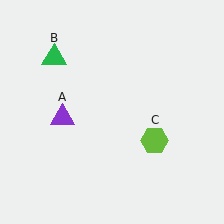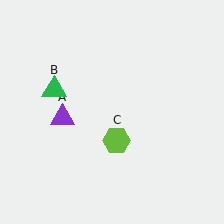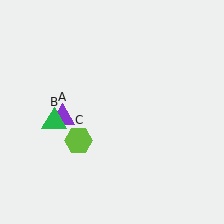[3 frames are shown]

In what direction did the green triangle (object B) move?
The green triangle (object B) moved down.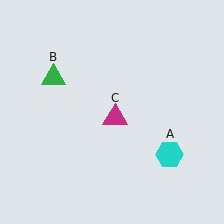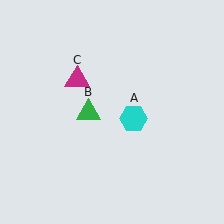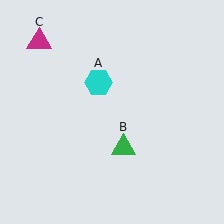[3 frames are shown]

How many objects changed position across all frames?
3 objects changed position: cyan hexagon (object A), green triangle (object B), magenta triangle (object C).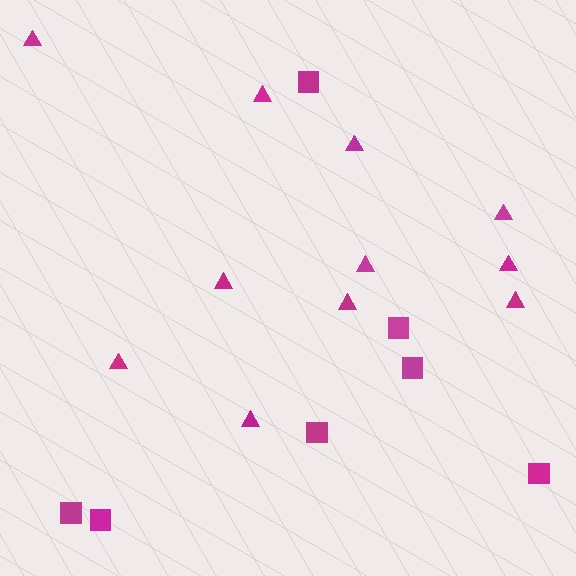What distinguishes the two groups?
There are 2 groups: one group of squares (7) and one group of triangles (11).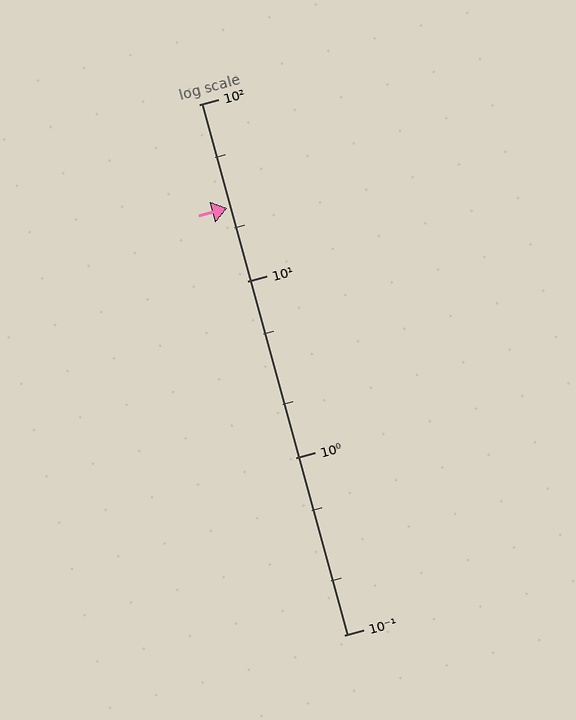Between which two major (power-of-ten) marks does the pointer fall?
The pointer is between 10 and 100.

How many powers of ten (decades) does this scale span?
The scale spans 3 decades, from 0.1 to 100.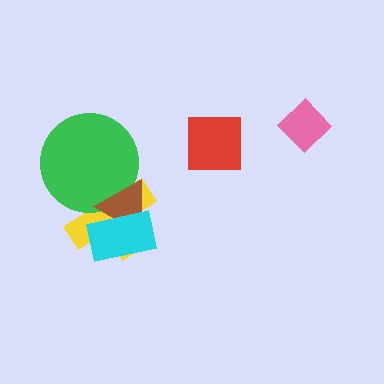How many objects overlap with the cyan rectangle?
2 objects overlap with the cyan rectangle.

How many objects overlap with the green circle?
2 objects overlap with the green circle.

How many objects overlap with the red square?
0 objects overlap with the red square.